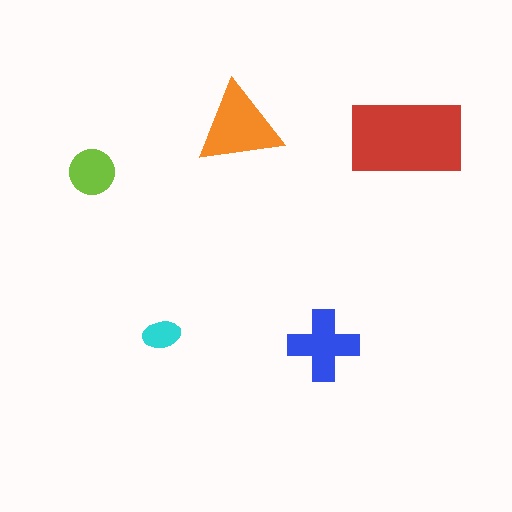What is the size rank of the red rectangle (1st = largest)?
1st.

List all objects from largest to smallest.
The red rectangle, the orange triangle, the blue cross, the lime circle, the cyan ellipse.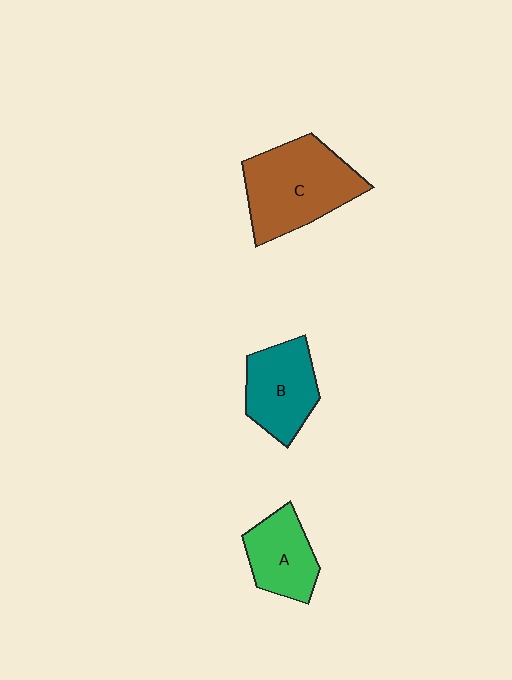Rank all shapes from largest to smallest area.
From largest to smallest: C (brown), B (teal), A (green).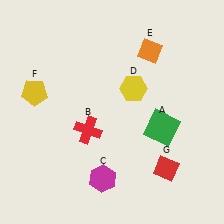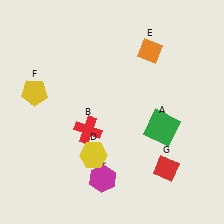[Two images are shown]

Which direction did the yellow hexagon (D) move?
The yellow hexagon (D) moved down.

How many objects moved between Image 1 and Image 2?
1 object moved between the two images.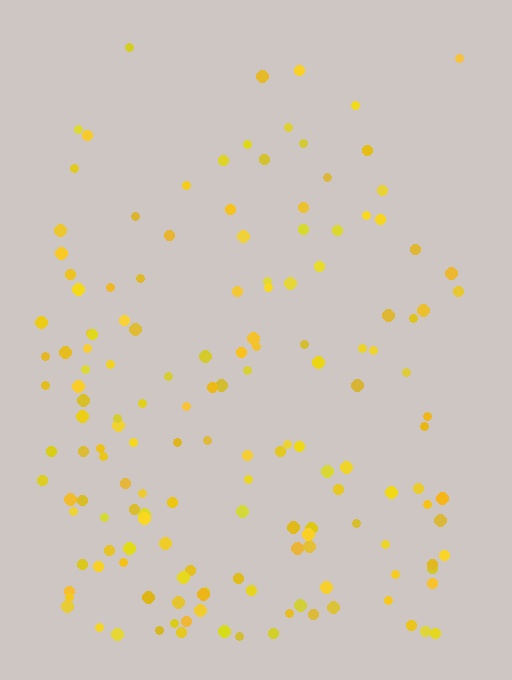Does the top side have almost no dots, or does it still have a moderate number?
Still a moderate number, just noticeably fewer than the bottom.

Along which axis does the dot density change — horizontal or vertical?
Vertical.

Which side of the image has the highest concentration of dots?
The bottom.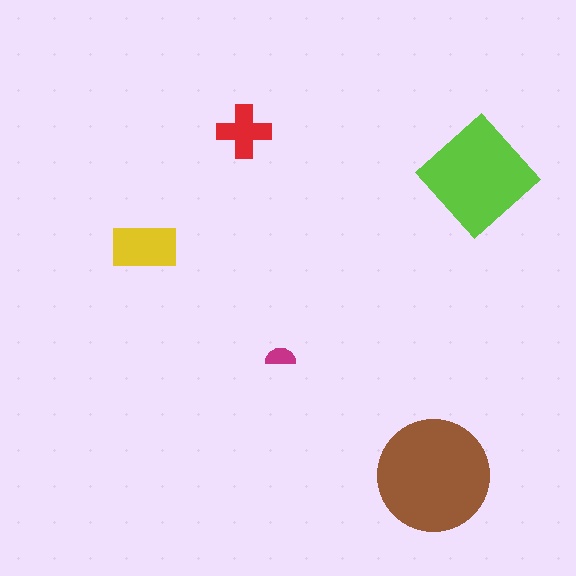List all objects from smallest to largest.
The magenta semicircle, the red cross, the yellow rectangle, the lime diamond, the brown circle.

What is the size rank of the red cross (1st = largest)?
4th.